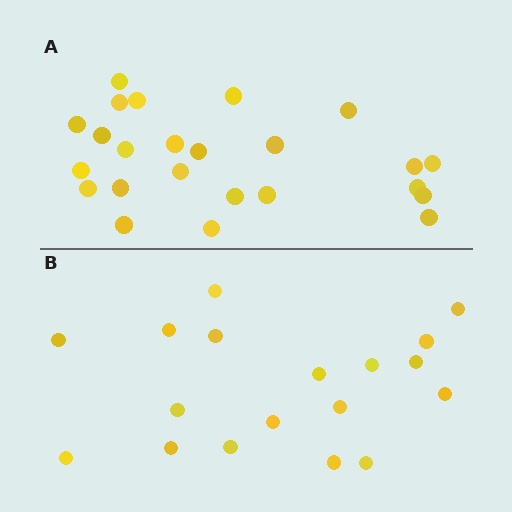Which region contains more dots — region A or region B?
Region A (the top region) has more dots.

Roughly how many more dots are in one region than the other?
Region A has about 6 more dots than region B.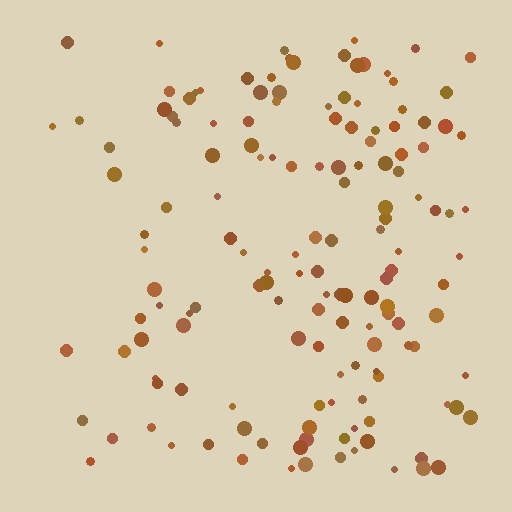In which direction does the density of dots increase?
From left to right, with the right side densest.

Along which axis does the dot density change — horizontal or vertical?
Horizontal.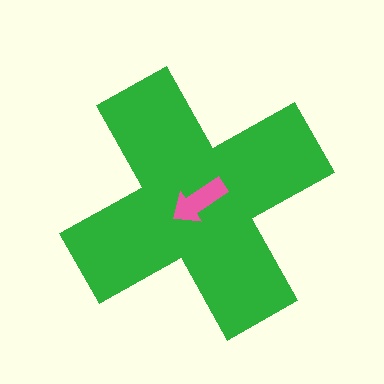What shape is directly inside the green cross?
The pink arrow.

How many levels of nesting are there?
2.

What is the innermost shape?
The pink arrow.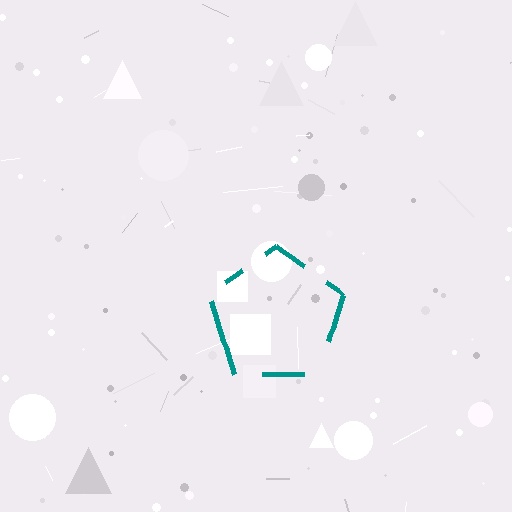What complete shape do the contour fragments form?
The contour fragments form a pentagon.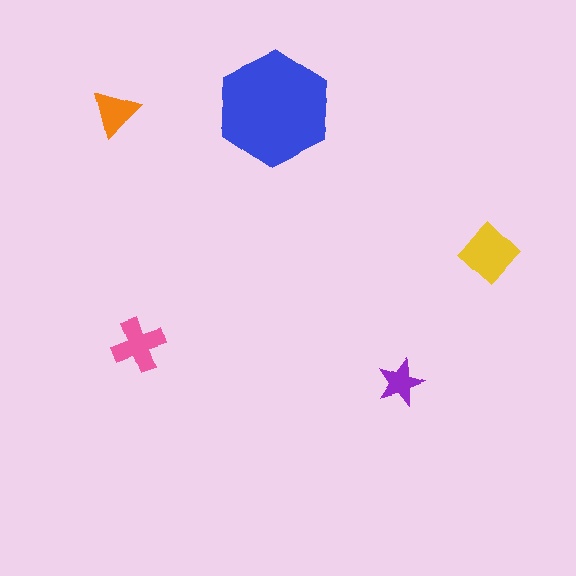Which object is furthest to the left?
The orange triangle is leftmost.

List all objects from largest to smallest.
The blue hexagon, the yellow diamond, the pink cross, the orange triangle, the purple star.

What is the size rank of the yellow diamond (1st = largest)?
2nd.